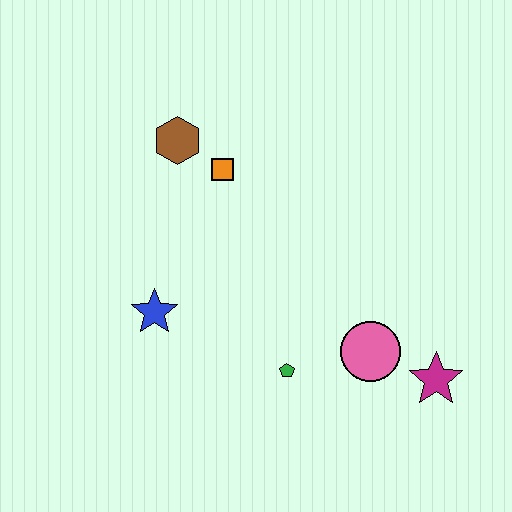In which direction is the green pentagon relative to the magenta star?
The green pentagon is to the left of the magenta star.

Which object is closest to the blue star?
The green pentagon is closest to the blue star.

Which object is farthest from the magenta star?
The brown hexagon is farthest from the magenta star.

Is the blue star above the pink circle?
Yes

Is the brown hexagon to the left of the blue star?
No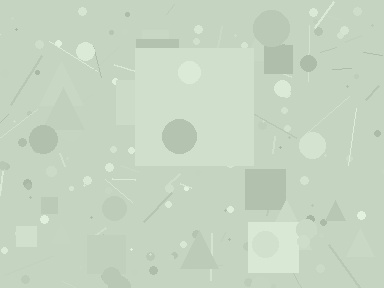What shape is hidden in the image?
A square is hidden in the image.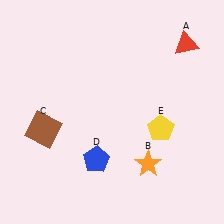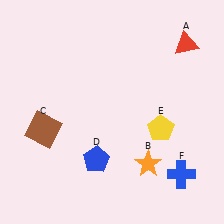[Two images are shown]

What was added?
A blue cross (F) was added in Image 2.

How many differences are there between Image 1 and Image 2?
There is 1 difference between the two images.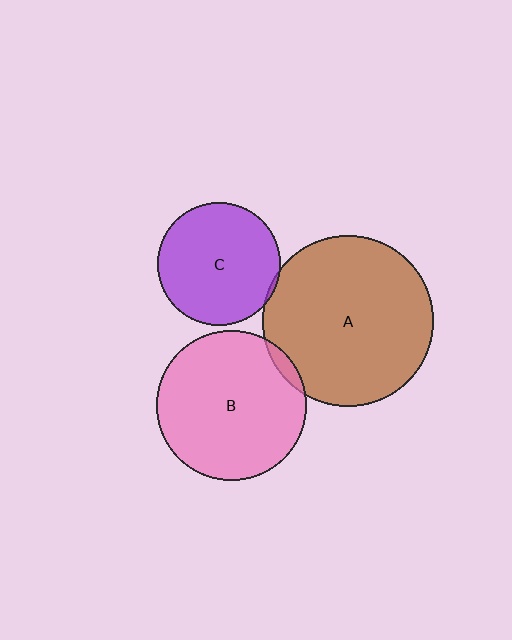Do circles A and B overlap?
Yes.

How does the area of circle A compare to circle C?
Approximately 1.9 times.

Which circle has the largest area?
Circle A (brown).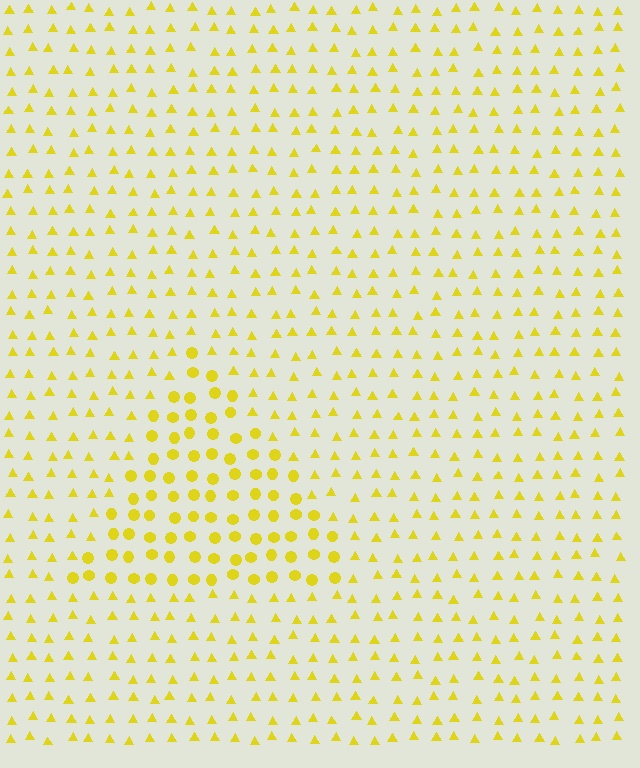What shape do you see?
I see a triangle.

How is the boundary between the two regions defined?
The boundary is defined by a change in element shape: circles inside vs. triangles outside. All elements share the same color and spacing.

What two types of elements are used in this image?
The image uses circles inside the triangle region and triangles outside it.